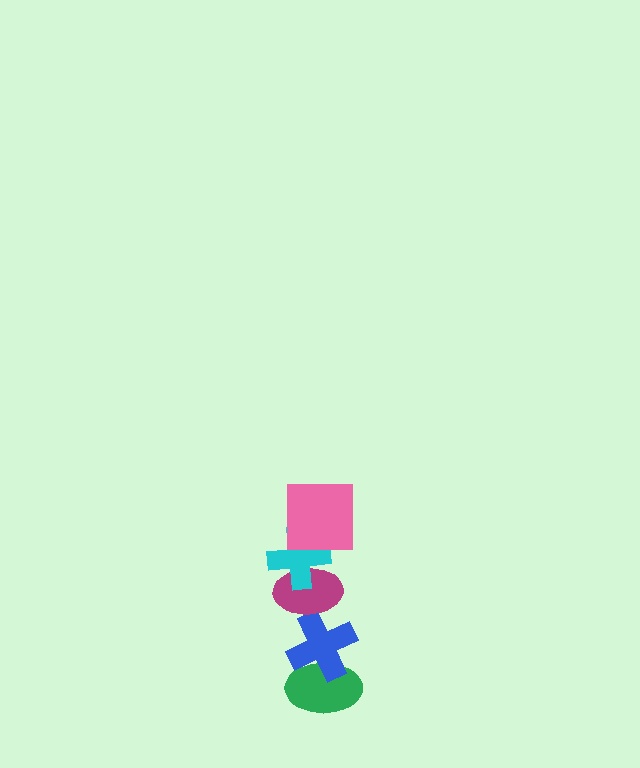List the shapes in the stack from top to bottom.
From top to bottom: the pink square, the cyan cross, the magenta ellipse, the blue cross, the green ellipse.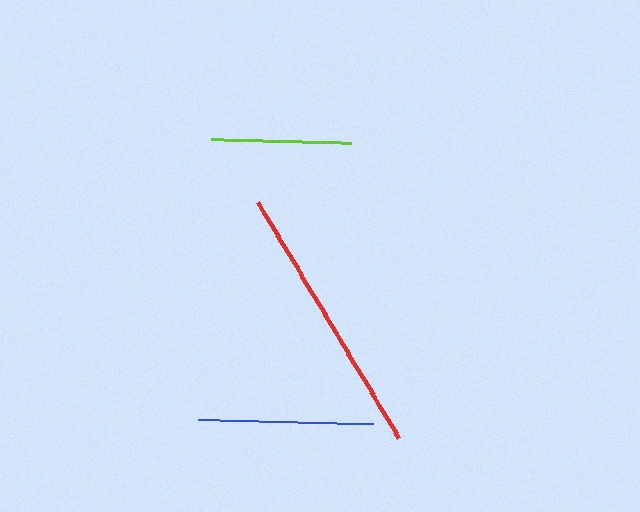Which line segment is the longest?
The red line is the longest at approximately 275 pixels.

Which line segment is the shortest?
The lime line is the shortest at approximately 140 pixels.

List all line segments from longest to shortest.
From longest to shortest: red, blue, lime.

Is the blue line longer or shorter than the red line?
The red line is longer than the blue line.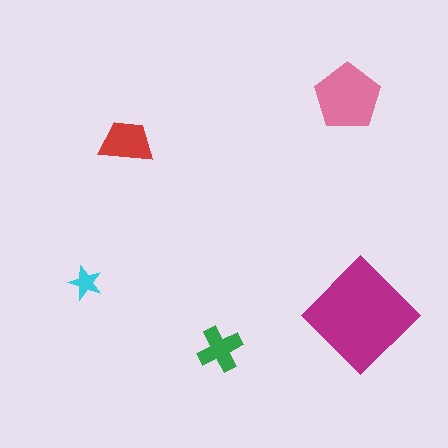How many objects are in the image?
There are 5 objects in the image.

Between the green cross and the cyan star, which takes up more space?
The green cross.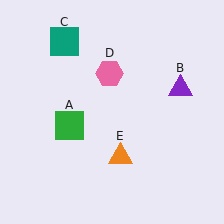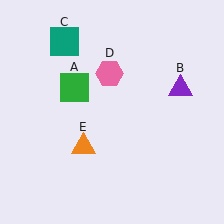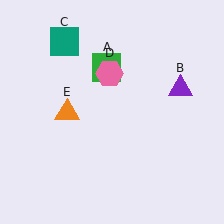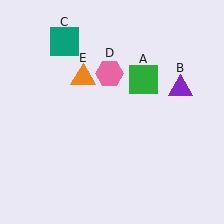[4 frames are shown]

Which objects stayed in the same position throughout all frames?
Purple triangle (object B) and teal square (object C) and pink hexagon (object D) remained stationary.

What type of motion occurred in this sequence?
The green square (object A), orange triangle (object E) rotated clockwise around the center of the scene.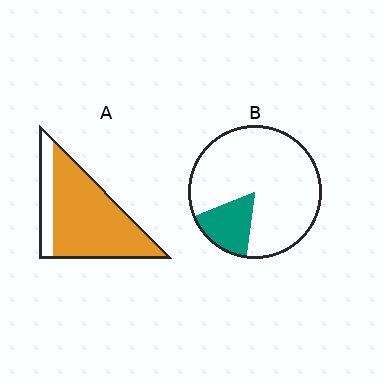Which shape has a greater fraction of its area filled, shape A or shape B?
Shape A.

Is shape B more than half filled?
No.